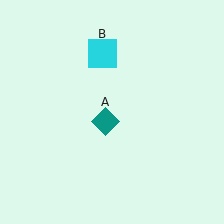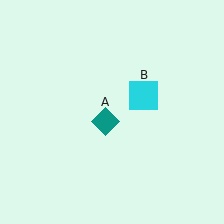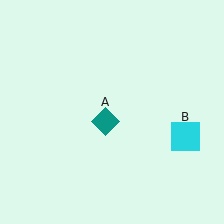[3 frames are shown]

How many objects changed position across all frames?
1 object changed position: cyan square (object B).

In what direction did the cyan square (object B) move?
The cyan square (object B) moved down and to the right.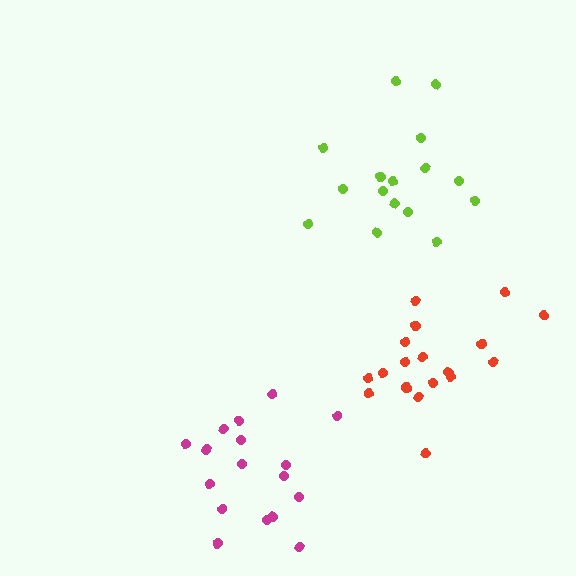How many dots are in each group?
Group 1: 16 dots, Group 2: 18 dots, Group 3: 17 dots (51 total).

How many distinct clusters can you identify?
There are 3 distinct clusters.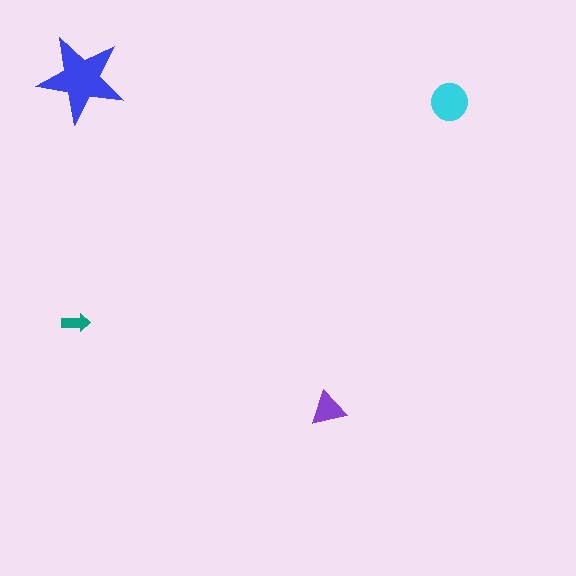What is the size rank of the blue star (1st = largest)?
1st.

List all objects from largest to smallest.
The blue star, the cyan circle, the purple triangle, the teal arrow.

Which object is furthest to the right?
The cyan circle is rightmost.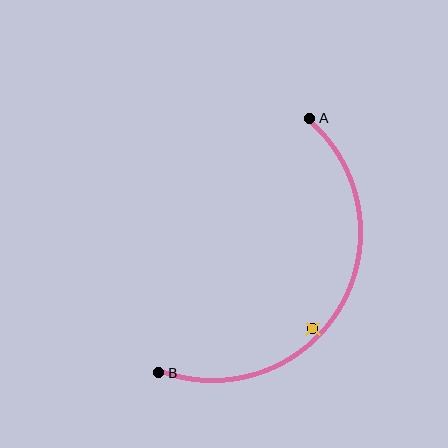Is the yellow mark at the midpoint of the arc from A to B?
No — the yellow mark does not lie on the arc at all. It sits slightly inside the curve.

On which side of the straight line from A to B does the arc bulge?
The arc bulges to the right of the straight line connecting A and B.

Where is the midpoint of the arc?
The arc midpoint is the point on the curve farthest from the straight line joining A and B. It sits to the right of that line.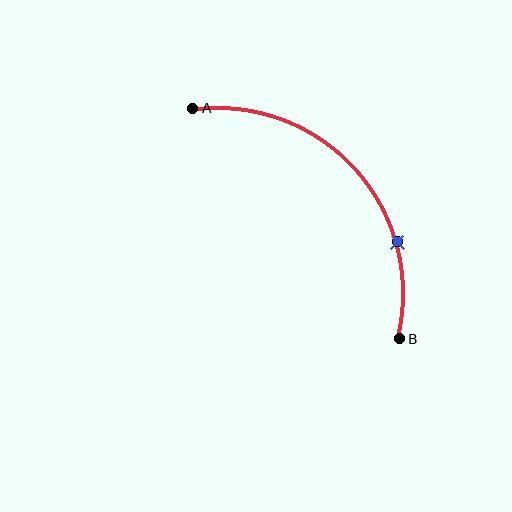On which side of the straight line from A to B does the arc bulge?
The arc bulges above and to the right of the straight line connecting A and B.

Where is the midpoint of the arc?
The arc midpoint is the point on the curve farthest from the straight line joining A and B. It sits above and to the right of that line.